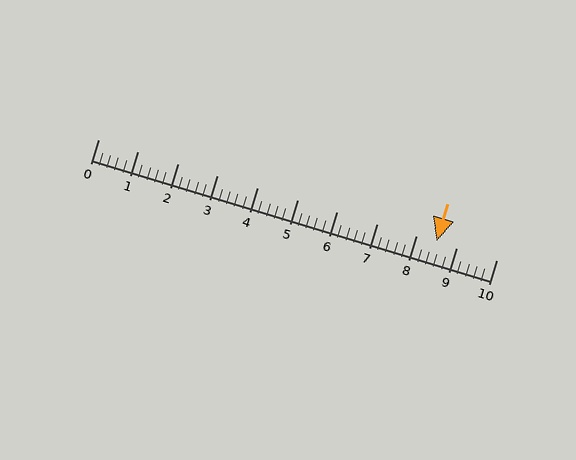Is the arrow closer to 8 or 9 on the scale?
The arrow is closer to 9.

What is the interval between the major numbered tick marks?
The major tick marks are spaced 1 units apart.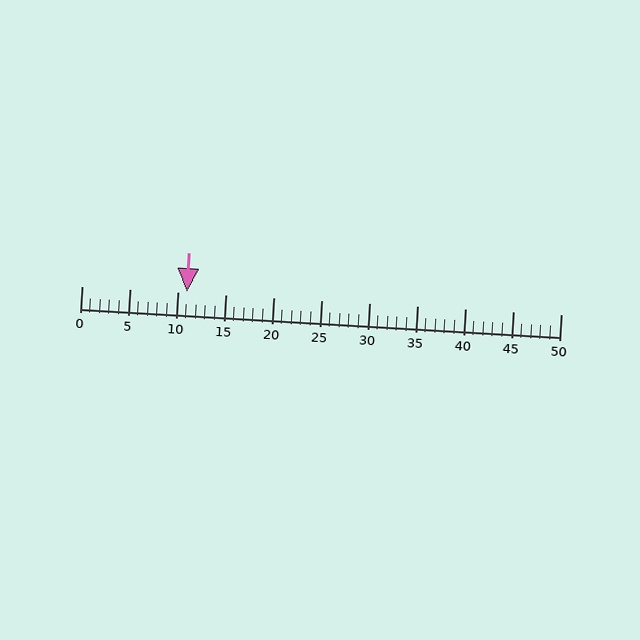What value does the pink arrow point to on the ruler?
The pink arrow points to approximately 11.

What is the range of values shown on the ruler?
The ruler shows values from 0 to 50.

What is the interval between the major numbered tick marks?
The major tick marks are spaced 5 units apart.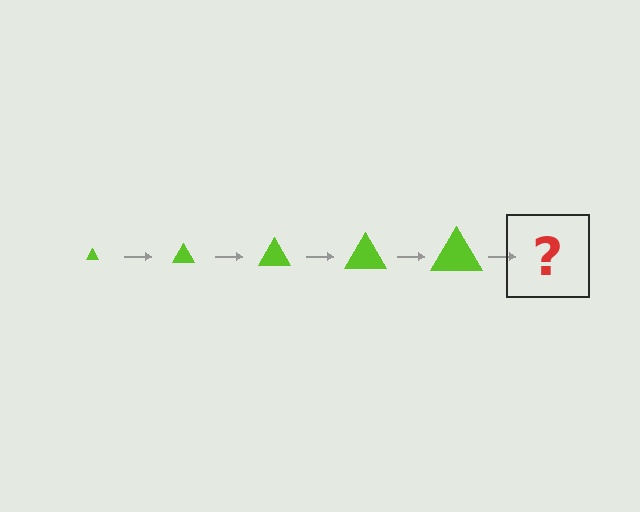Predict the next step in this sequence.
The next step is a lime triangle, larger than the previous one.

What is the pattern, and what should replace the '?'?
The pattern is that the triangle gets progressively larger each step. The '?' should be a lime triangle, larger than the previous one.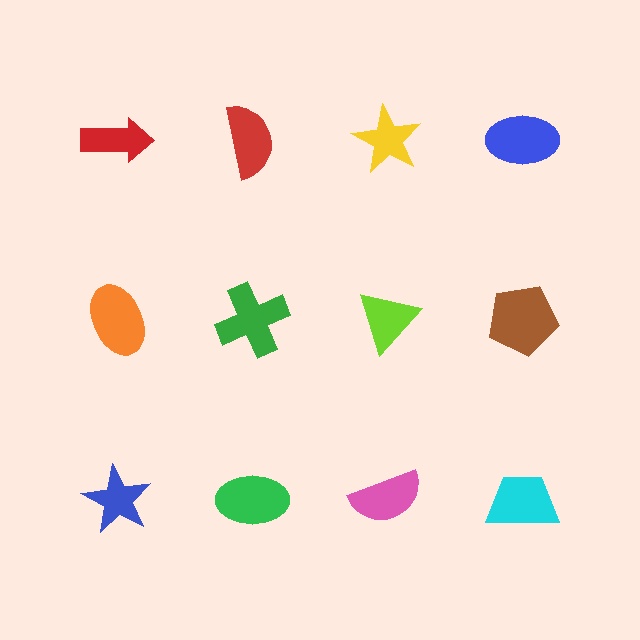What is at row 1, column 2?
A red semicircle.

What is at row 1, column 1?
A red arrow.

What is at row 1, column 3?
A yellow star.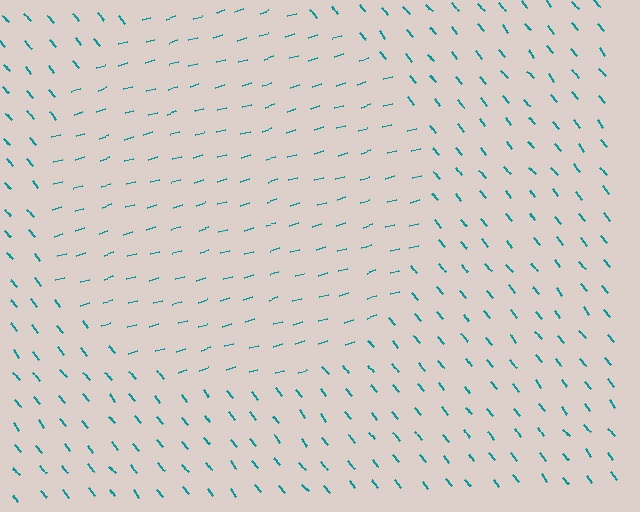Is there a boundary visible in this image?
Yes, there is a texture boundary formed by a change in line orientation.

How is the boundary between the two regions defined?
The boundary is defined purely by a change in line orientation (approximately 68 degrees difference). All lines are the same color and thickness.